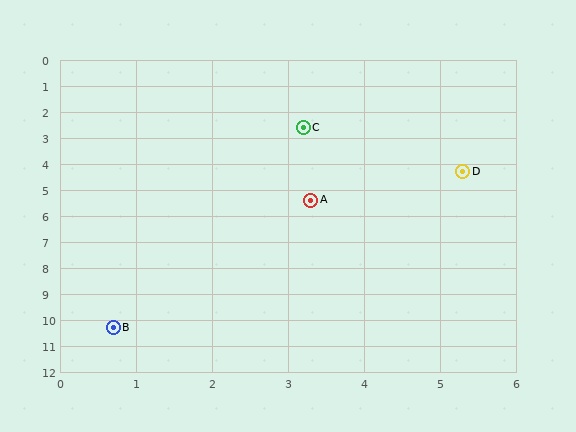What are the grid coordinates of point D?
Point D is at approximately (5.3, 4.3).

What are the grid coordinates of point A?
Point A is at approximately (3.3, 5.4).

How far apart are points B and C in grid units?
Points B and C are about 8.1 grid units apart.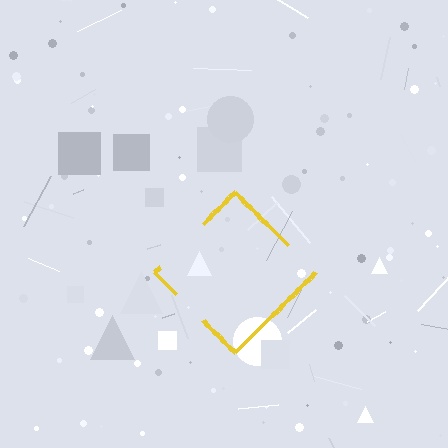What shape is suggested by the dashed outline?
The dashed outline suggests a diamond.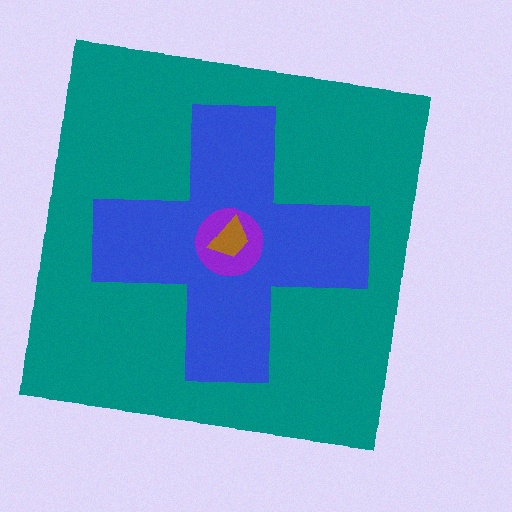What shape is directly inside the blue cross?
The purple circle.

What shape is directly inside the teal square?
The blue cross.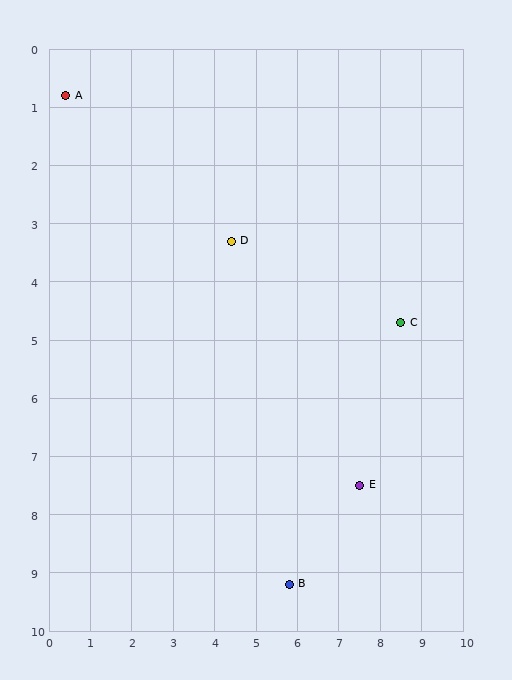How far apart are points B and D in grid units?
Points B and D are about 6.1 grid units apart.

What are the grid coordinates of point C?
Point C is at approximately (8.5, 4.7).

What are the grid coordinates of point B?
Point B is at approximately (5.8, 9.2).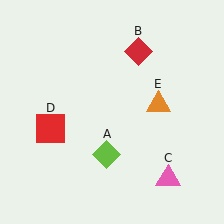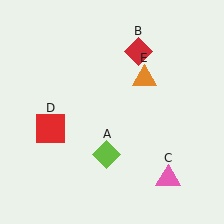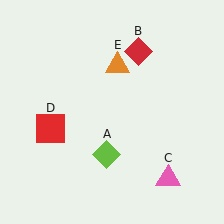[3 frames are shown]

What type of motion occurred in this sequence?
The orange triangle (object E) rotated counterclockwise around the center of the scene.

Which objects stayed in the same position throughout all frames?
Lime diamond (object A) and red diamond (object B) and pink triangle (object C) and red square (object D) remained stationary.